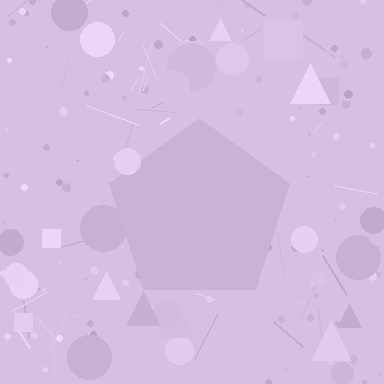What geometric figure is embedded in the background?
A pentagon is embedded in the background.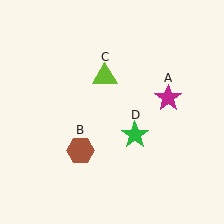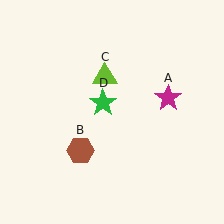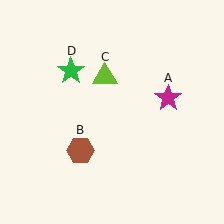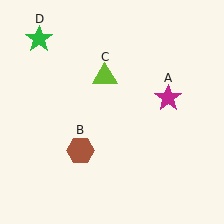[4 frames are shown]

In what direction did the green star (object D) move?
The green star (object D) moved up and to the left.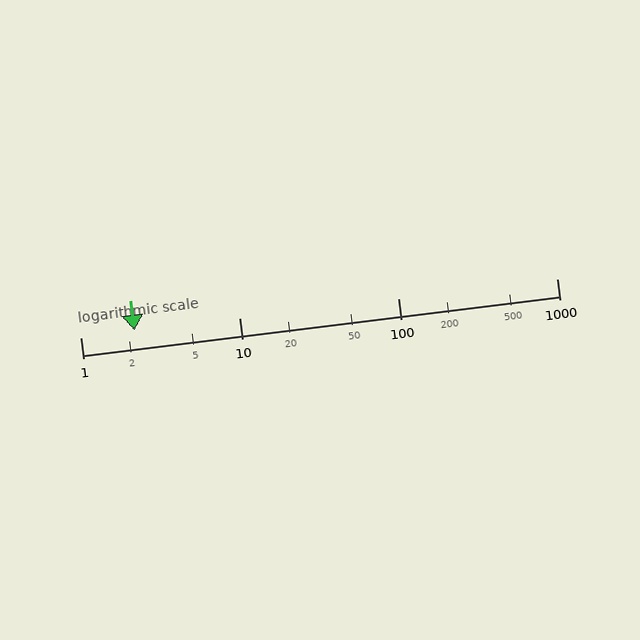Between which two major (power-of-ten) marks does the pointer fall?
The pointer is between 1 and 10.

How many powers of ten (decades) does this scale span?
The scale spans 3 decades, from 1 to 1000.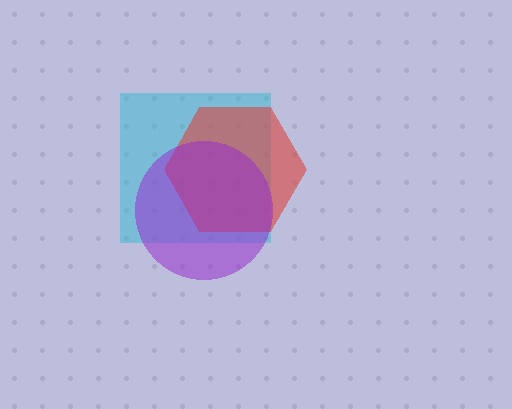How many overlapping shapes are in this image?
There are 3 overlapping shapes in the image.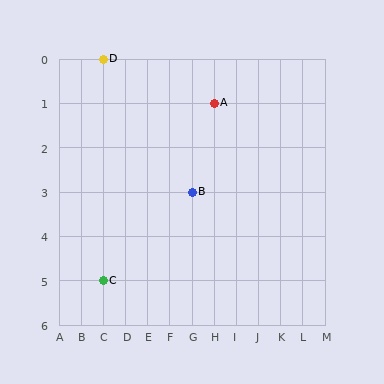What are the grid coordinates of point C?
Point C is at grid coordinates (C, 5).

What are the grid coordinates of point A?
Point A is at grid coordinates (H, 1).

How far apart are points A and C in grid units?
Points A and C are 5 columns and 4 rows apart (about 6.4 grid units diagonally).